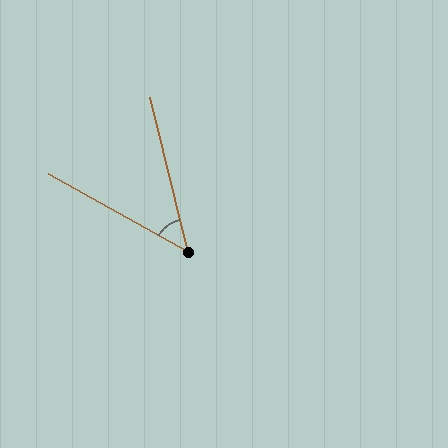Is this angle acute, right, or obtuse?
It is acute.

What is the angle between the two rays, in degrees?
Approximately 47 degrees.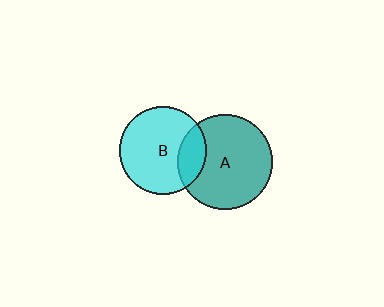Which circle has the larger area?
Circle A (teal).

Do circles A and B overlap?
Yes.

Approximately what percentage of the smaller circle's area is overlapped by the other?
Approximately 20%.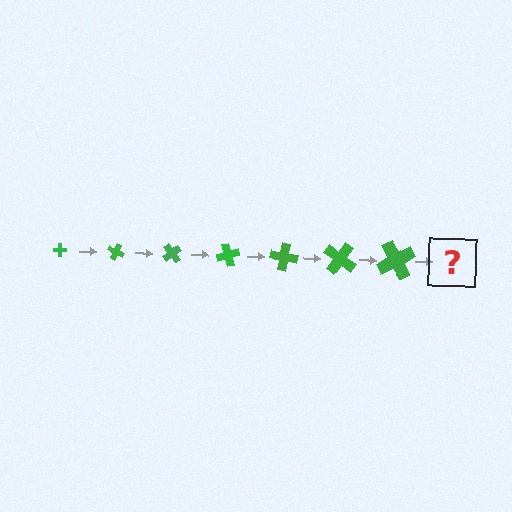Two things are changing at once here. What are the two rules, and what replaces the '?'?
The two rules are that the cross grows larger each step and it rotates 25 degrees each step. The '?' should be a cross, larger than the previous one and rotated 175 degrees from the start.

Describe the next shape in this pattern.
It should be a cross, larger than the previous one and rotated 175 degrees from the start.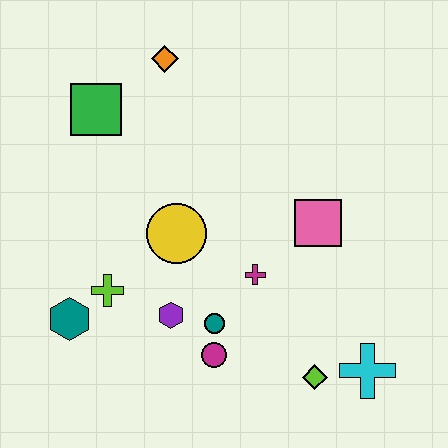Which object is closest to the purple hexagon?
The teal circle is closest to the purple hexagon.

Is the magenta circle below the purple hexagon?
Yes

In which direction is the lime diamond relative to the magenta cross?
The lime diamond is below the magenta cross.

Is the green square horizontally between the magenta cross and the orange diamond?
No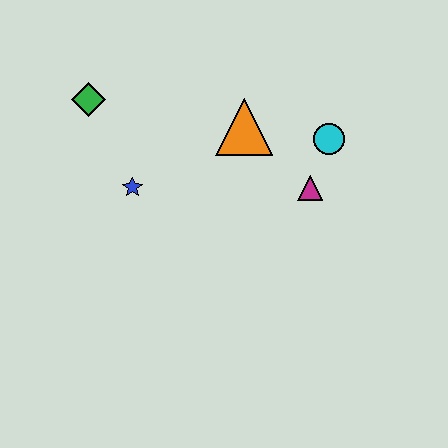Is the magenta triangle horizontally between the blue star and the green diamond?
No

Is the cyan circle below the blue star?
No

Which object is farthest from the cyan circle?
The green diamond is farthest from the cyan circle.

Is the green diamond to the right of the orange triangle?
No